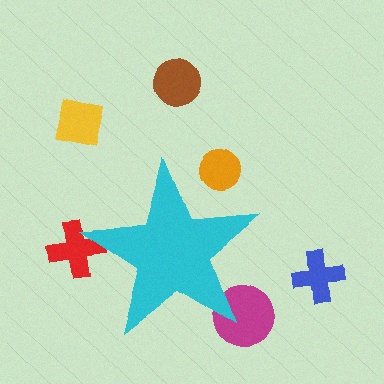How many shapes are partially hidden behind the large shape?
3 shapes are partially hidden.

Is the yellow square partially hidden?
No, the yellow square is fully visible.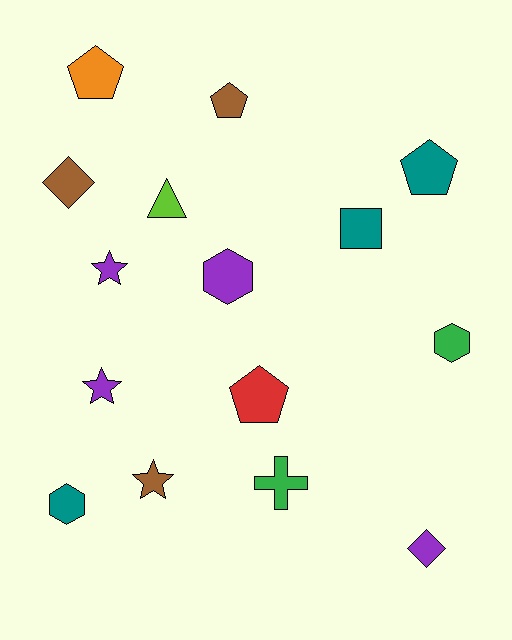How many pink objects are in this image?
There are no pink objects.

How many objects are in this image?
There are 15 objects.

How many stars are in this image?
There are 3 stars.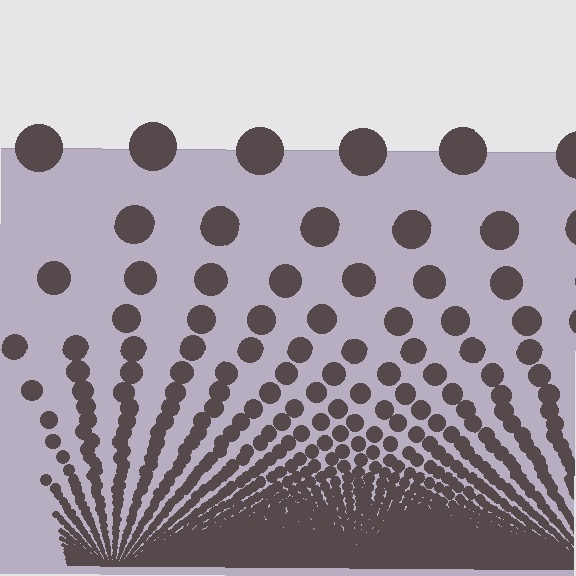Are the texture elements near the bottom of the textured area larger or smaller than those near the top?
Smaller. The gradient is inverted — elements near the bottom are smaller and denser.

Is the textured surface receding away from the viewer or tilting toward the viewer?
The surface appears to tilt toward the viewer. Texture elements get larger and sparser toward the top.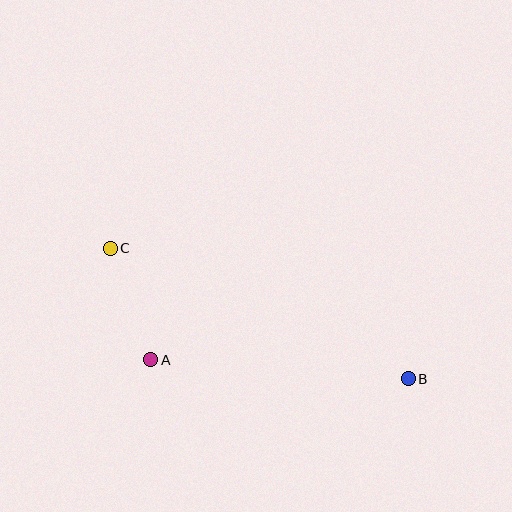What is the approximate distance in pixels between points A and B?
The distance between A and B is approximately 258 pixels.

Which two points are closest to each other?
Points A and C are closest to each other.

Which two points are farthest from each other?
Points B and C are farthest from each other.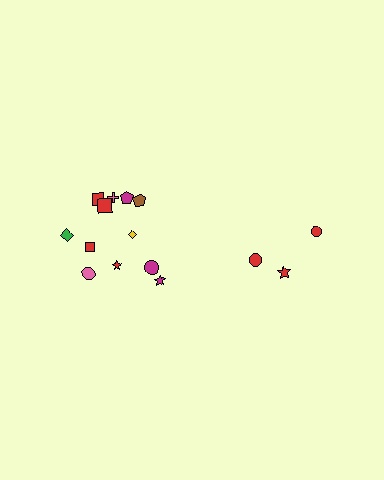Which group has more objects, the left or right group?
The left group.